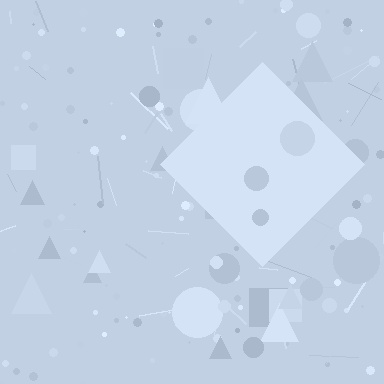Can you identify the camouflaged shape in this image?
The camouflaged shape is a diamond.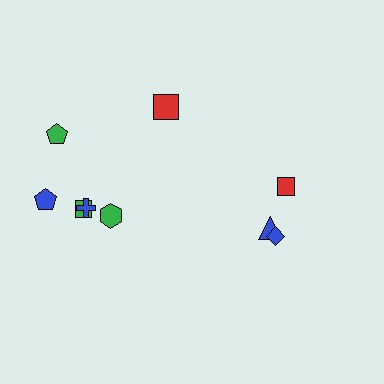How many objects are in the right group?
There are 3 objects.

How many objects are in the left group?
There are 6 objects.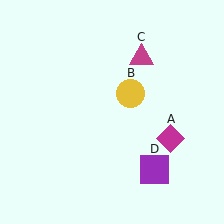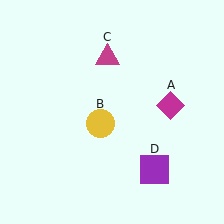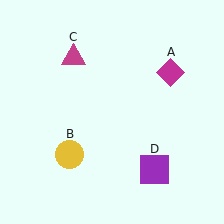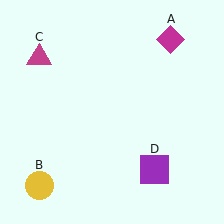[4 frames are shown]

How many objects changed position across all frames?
3 objects changed position: magenta diamond (object A), yellow circle (object B), magenta triangle (object C).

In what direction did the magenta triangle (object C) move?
The magenta triangle (object C) moved left.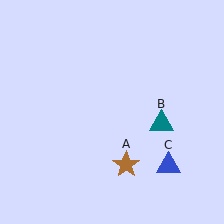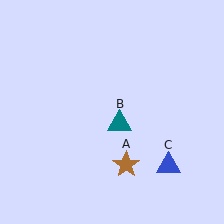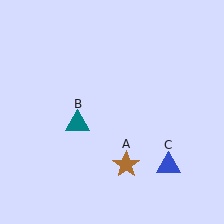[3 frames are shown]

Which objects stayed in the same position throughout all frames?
Brown star (object A) and blue triangle (object C) remained stationary.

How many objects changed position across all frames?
1 object changed position: teal triangle (object B).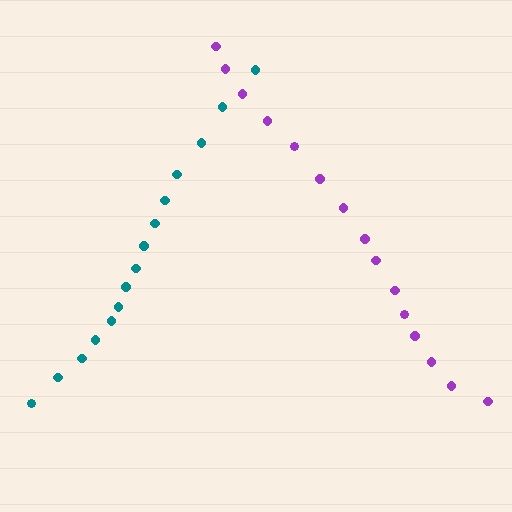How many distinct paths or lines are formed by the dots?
There are 2 distinct paths.